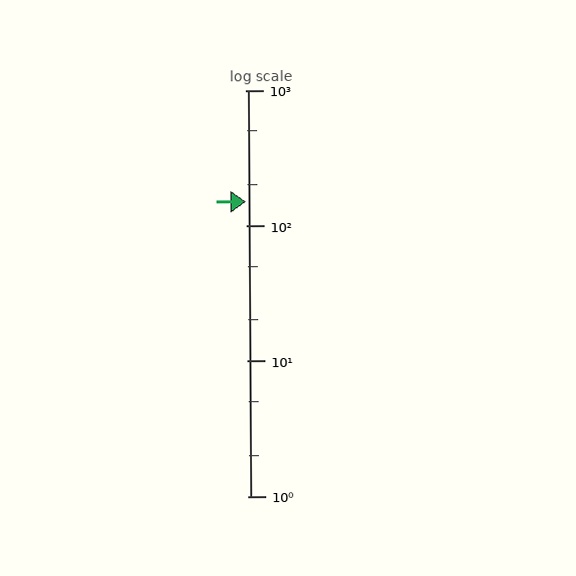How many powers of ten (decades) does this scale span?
The scale spans 3 decades, from 1 to 1000.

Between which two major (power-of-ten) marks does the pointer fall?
The pointer is between 100 and 1000.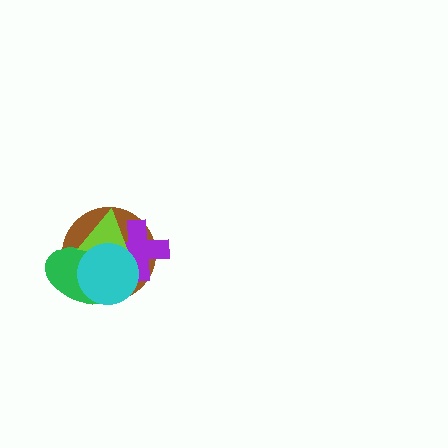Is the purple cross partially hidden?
Yes, it is partially covered by another shape.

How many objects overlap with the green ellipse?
4 objects overlap with the green ellipse.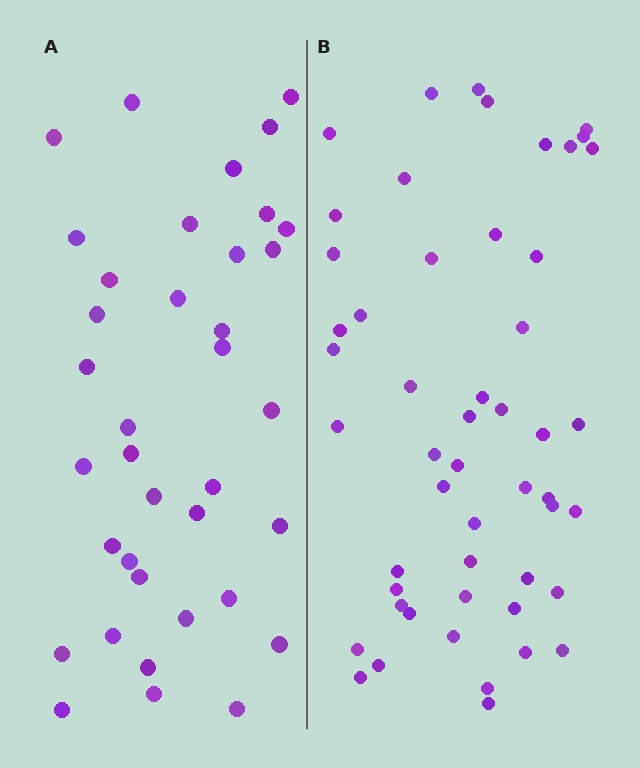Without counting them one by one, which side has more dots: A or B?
Region B (the right region) has more dots.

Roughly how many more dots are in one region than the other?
Region B has approximately 15 more dots than region A.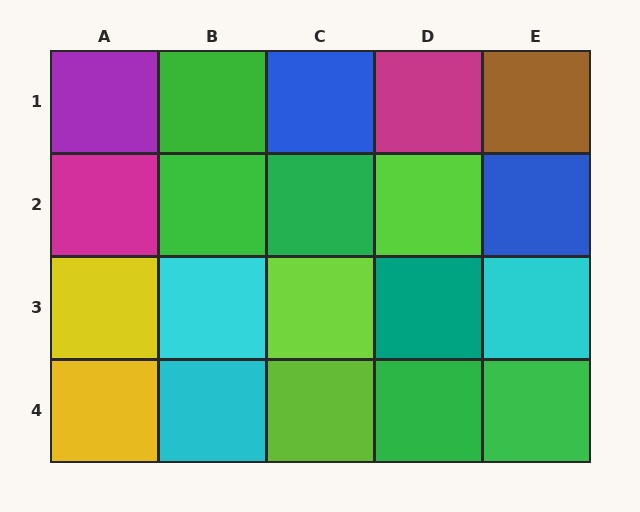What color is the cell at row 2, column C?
Green.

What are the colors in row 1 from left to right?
Purple, green, blue, magenta, brown.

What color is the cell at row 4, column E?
Green.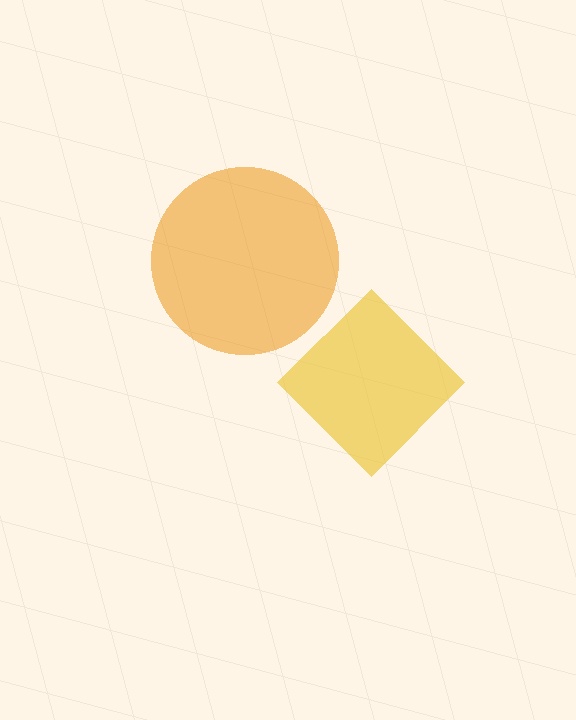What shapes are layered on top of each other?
The layered shapes are: an orange circle, a yellow diamond.